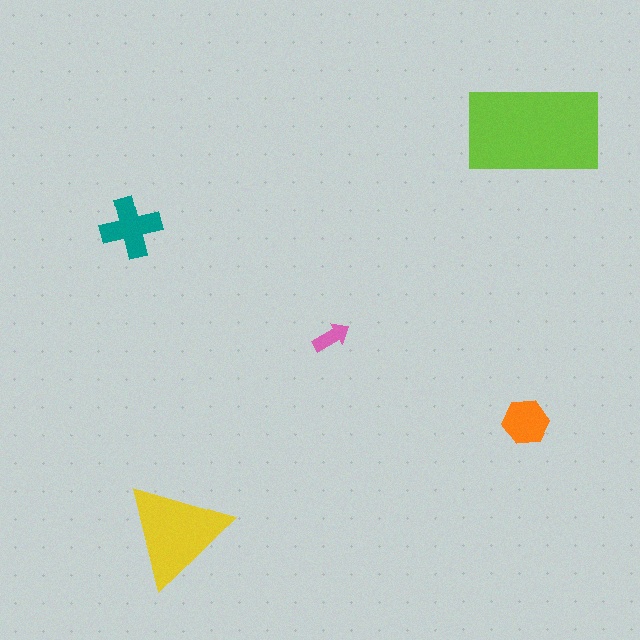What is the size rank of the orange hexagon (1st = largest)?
4th.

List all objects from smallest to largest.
The pink arrow, the orange hexagon, the teal cross, the yellow triangle, the lime rectangle.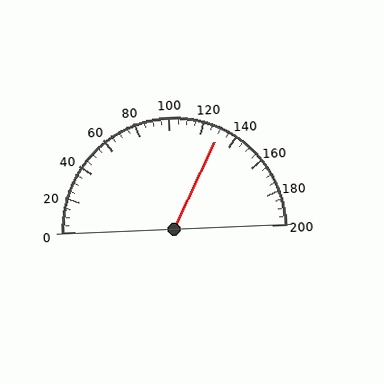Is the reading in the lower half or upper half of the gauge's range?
The reading is in the upper half of the range (0 to 200).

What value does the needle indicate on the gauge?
The needle indicates approximately 130.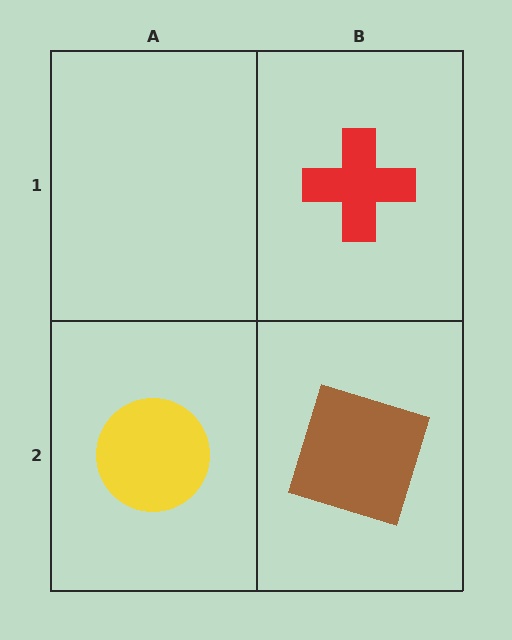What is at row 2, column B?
A brown square.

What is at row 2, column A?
A yellow circle.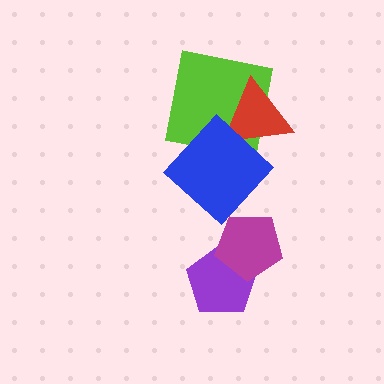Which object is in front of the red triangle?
The blue diamond is in front of the red triangle.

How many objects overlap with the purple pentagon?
1 object overlaps with the purple pentagon.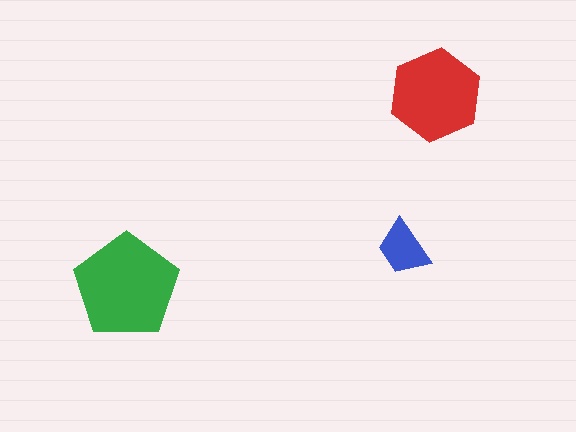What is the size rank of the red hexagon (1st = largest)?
2nd.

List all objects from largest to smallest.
The green pentagon, the red hexagon, the blue trapezoid.